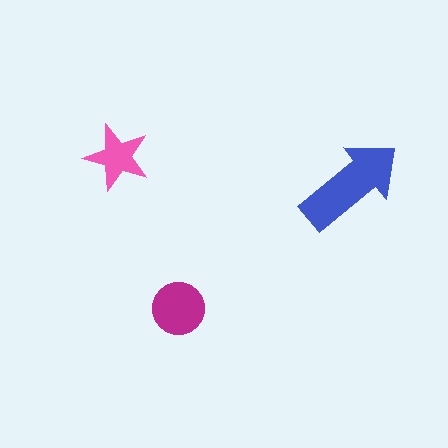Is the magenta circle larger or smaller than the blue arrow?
Smaller.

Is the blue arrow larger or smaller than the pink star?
Larger.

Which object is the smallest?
The pink star.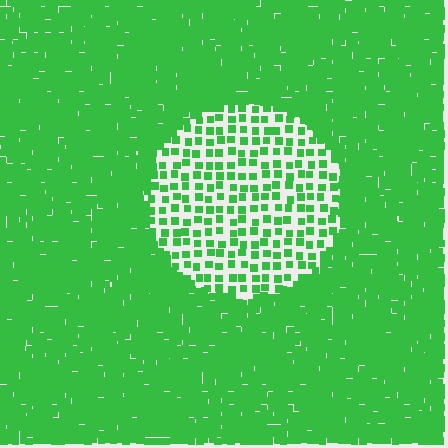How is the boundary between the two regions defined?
The boundary is defined by a change in element density (approximately 3.0x ratio). All elements are the same color, size, and shape.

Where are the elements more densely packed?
The elements are more densely packed outside the circle boundary.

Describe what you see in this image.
The image contains small green elements arranged at two different densities. A circle-shaped region is visible where the elements are less densely packed than the surrounding area.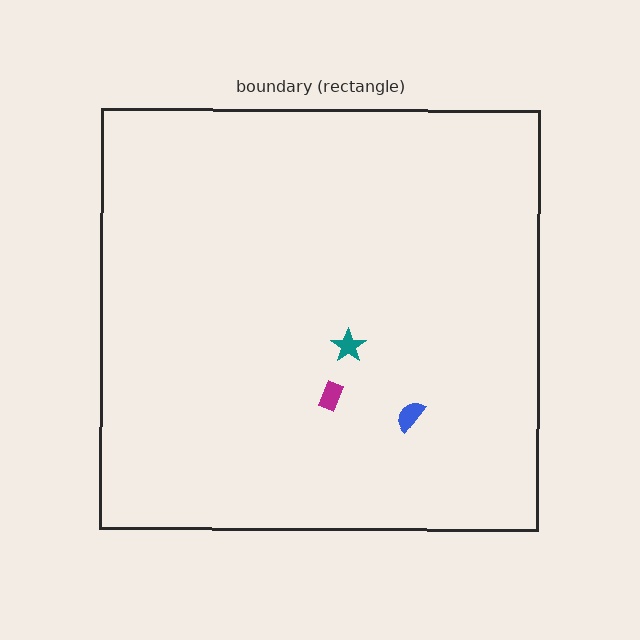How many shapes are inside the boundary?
3 inside, 0 outside.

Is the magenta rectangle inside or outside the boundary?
Inside.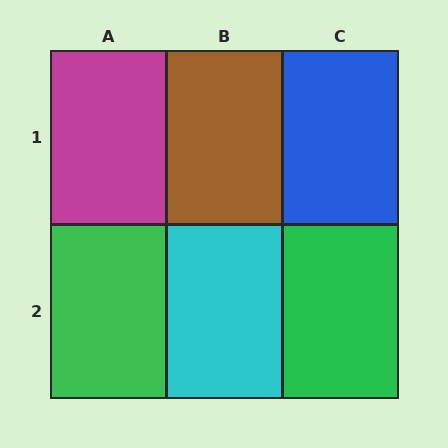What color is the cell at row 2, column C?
Green.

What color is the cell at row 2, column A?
Green.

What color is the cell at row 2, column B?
Cyan.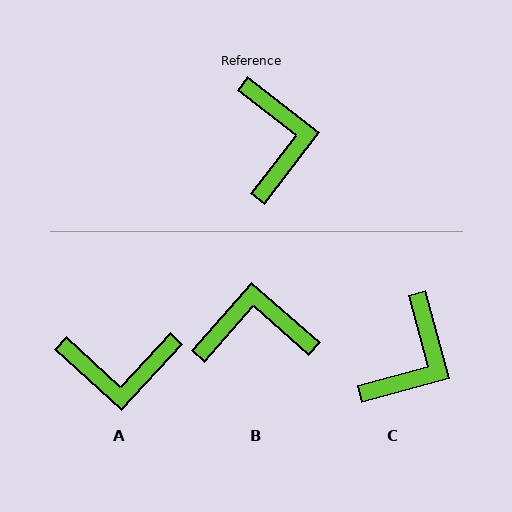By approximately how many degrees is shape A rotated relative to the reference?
Approximately 95 degrees clockwise.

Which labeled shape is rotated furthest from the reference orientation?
A, about 95 degrees away.